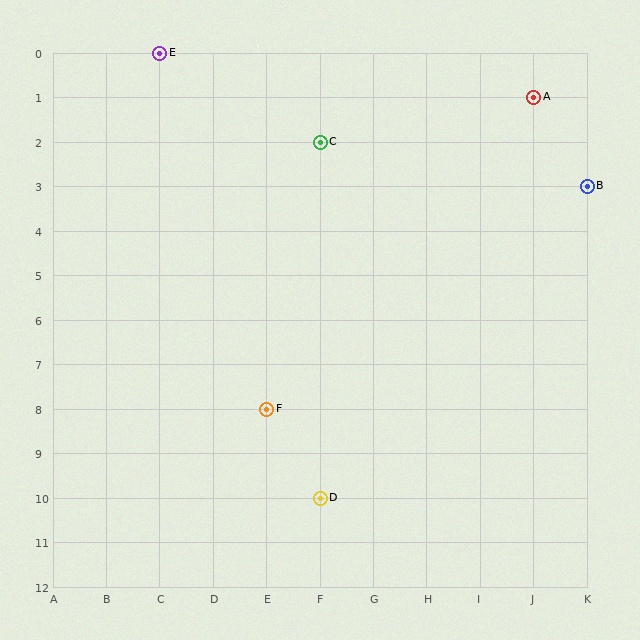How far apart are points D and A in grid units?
Points D and A are 4 columns and 9 rows apart (about 9.8 grid units diagonally).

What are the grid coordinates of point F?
Point F is at grid coordinates (E, 8).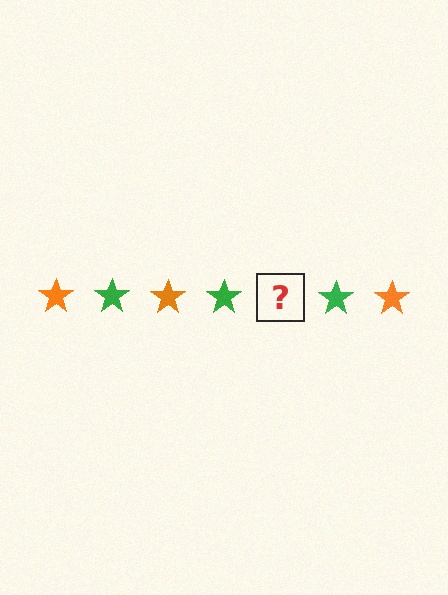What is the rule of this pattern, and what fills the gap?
The rule is that the pattern cycles through orange, green stars. The gap should be filled with an orange star.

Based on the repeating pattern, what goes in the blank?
The blank should be an orange star.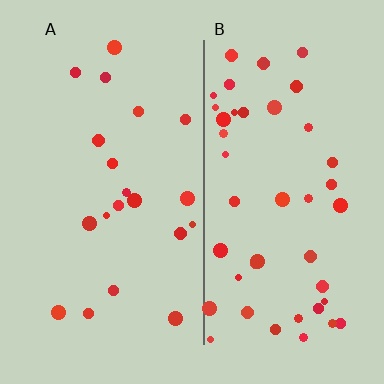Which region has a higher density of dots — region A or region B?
B (the right).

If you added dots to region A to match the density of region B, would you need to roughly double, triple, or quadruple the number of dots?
Approximately double.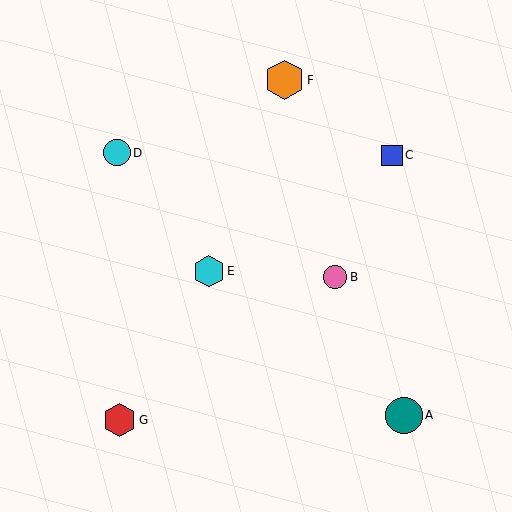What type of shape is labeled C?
Shape C is a blue square.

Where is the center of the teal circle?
The center of the teal circle is at (404, 415).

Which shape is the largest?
The orange hexagon (labeled F) is the largest.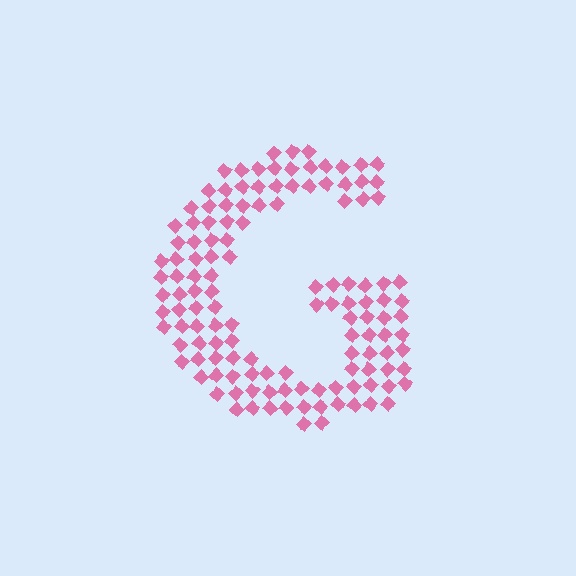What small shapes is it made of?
It is made of small diamonds.